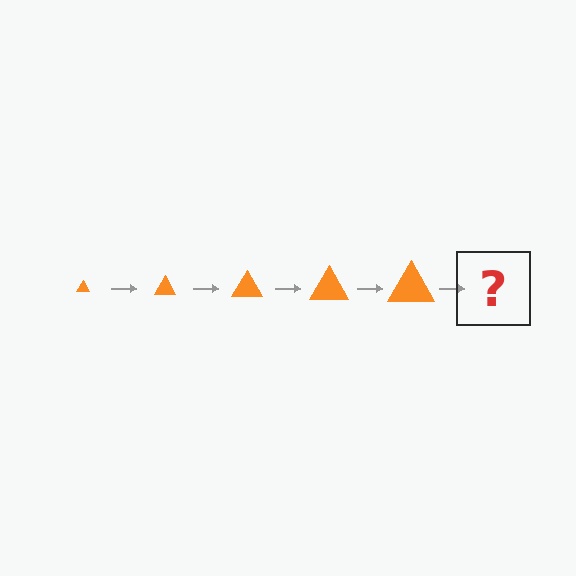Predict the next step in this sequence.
The next step is an orange triangle, larger than the previous one.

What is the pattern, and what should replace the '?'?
The pattern is that the triangle gets progressively larger each step. The '?' should be an orange triangle, larger than the previous one.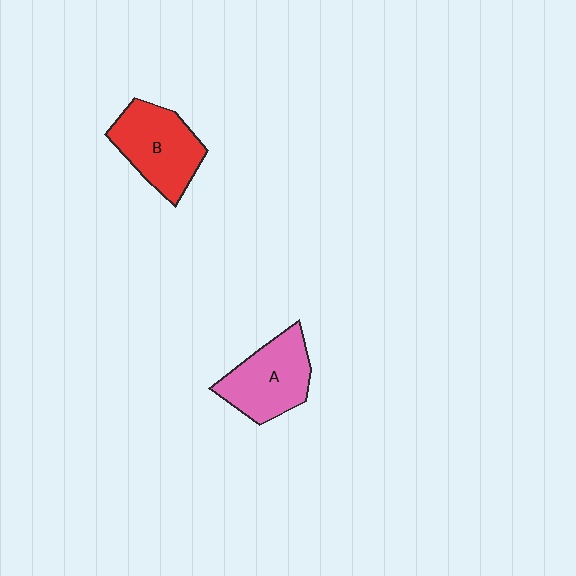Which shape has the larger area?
Shape B (red).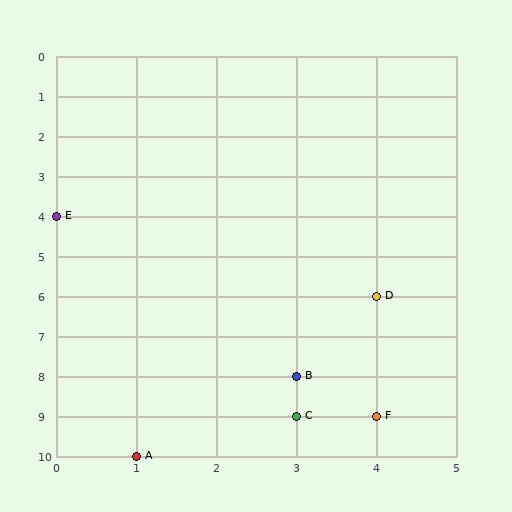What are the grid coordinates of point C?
Point C is at grid coordinates (3, 9).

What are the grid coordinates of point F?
Point F is at grid coordinates (4, 9).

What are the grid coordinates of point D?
Point D is at grid coordinates (4, 6).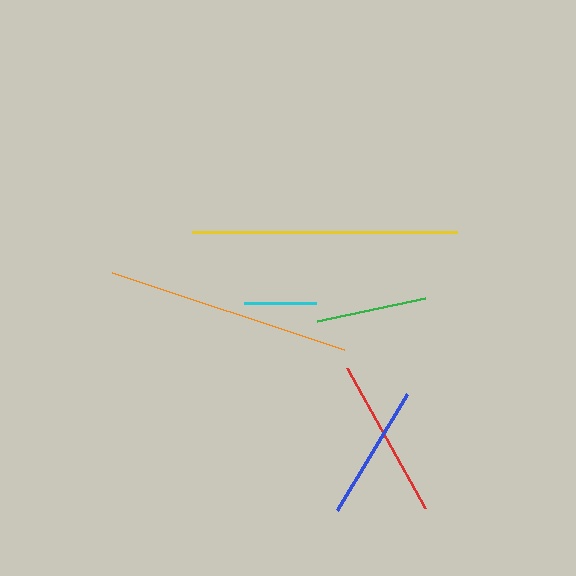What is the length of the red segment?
The red segment is approximately 160 pixels long.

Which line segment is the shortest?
The cyan line is the shortest at approximately 73 pixels.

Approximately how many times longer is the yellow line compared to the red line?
The yellow line is approximately 1.7 times the length of the red line.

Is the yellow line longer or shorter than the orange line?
The yellow line is longer than the orange line.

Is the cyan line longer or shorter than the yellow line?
The yellow line is longer than the cyan line.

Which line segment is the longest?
The yellow line is the longest at approximately 265 pixels.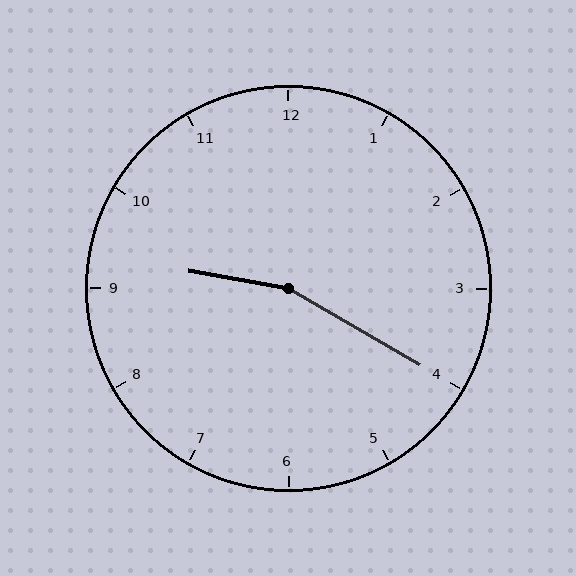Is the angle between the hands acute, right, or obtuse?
It is obtuse.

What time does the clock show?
9:20.